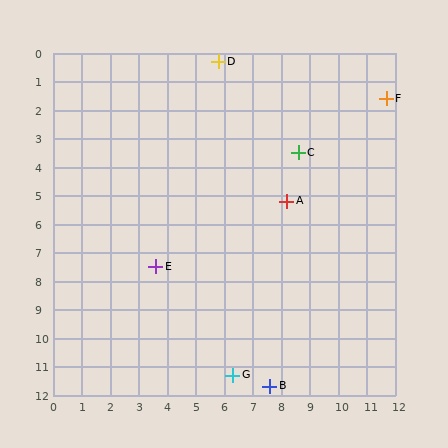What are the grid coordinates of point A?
Point A is at approximately (8.2, 5.2).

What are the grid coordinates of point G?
Point G is at approximately (6.3, 11.3).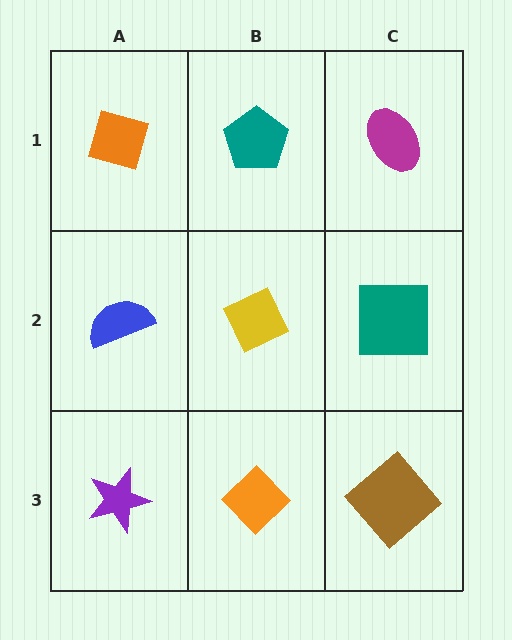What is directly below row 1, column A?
A blue semicircle.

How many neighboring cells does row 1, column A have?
2.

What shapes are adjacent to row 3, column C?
A teal square (row 2, column C), an orange diamond (row 3, column B).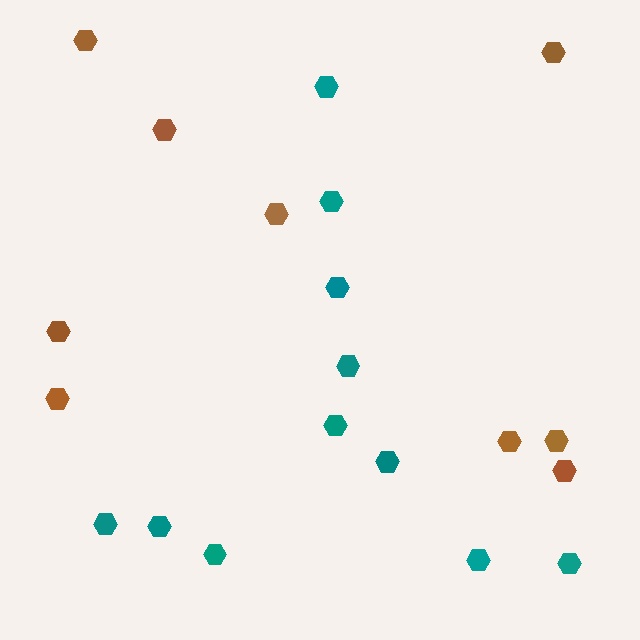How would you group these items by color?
There are 2 groups: one group of teal hexagons (11) and one group of brown hexagons (9).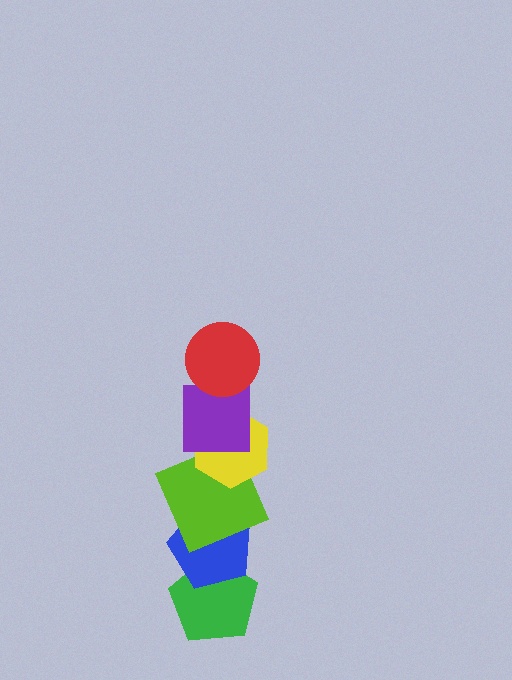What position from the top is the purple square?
The purple square is 2nd from the top.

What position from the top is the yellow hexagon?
The yellow hexagon is 3rd from the top.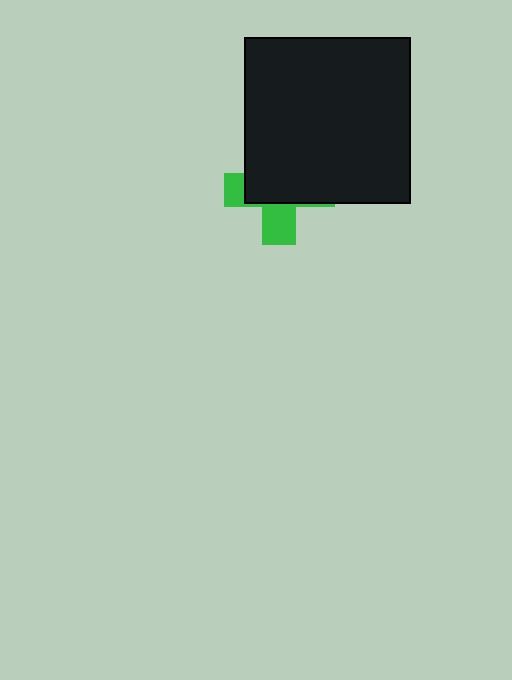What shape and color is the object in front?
The object in front is a black square.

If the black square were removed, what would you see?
You would see the complete green cross.